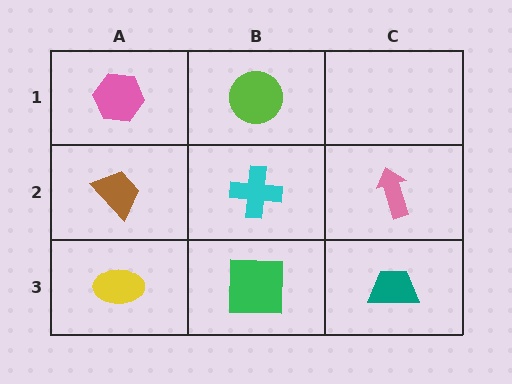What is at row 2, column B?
A cyan cross.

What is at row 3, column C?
A teal trapezoid.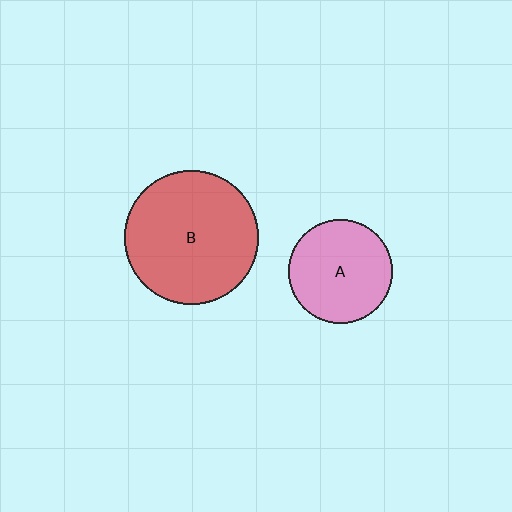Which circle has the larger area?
Circle B (red).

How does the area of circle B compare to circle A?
Approximately 1.7 times.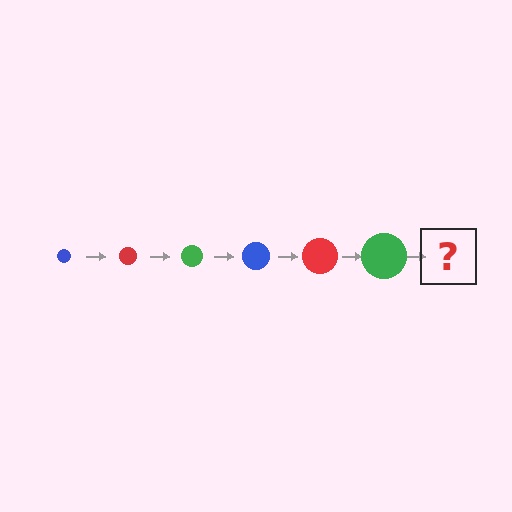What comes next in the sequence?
The next element should be a blue circle, larger than the previous one.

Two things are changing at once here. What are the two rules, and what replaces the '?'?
The two rules are that the circle grows larger each step and the color cycles through blue, red, and green. The '?' should be a blue circle, larger than the previous one.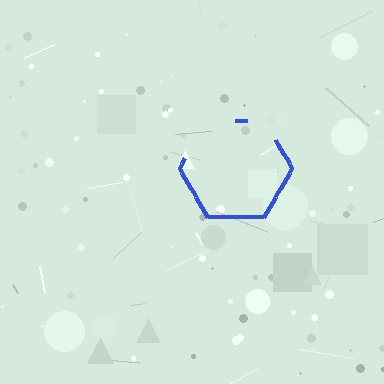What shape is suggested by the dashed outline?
The dashed outline suggests a hexagon.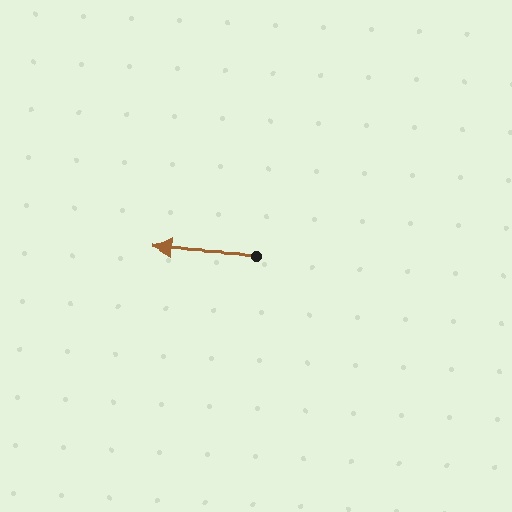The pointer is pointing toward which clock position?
Roughly 9 o'clock.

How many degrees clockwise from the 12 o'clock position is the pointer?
Approximately 273 degrees.